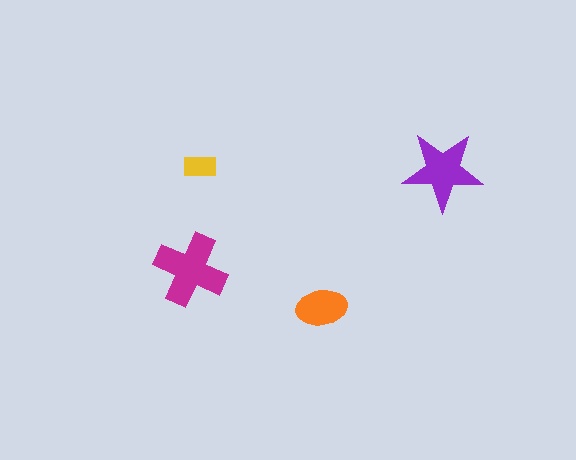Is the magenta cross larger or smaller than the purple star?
Larger.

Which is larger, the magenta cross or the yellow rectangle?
The magenta cross.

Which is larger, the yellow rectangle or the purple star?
The purple star.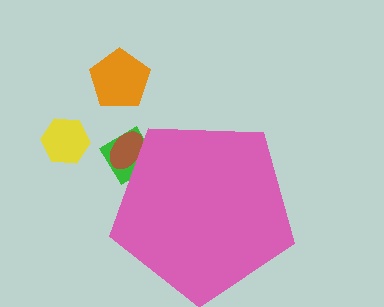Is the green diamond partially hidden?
Yes, the green diamond is partially hidden behind the pink pentagon.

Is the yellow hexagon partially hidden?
No, the yellow hexagon is fully visible.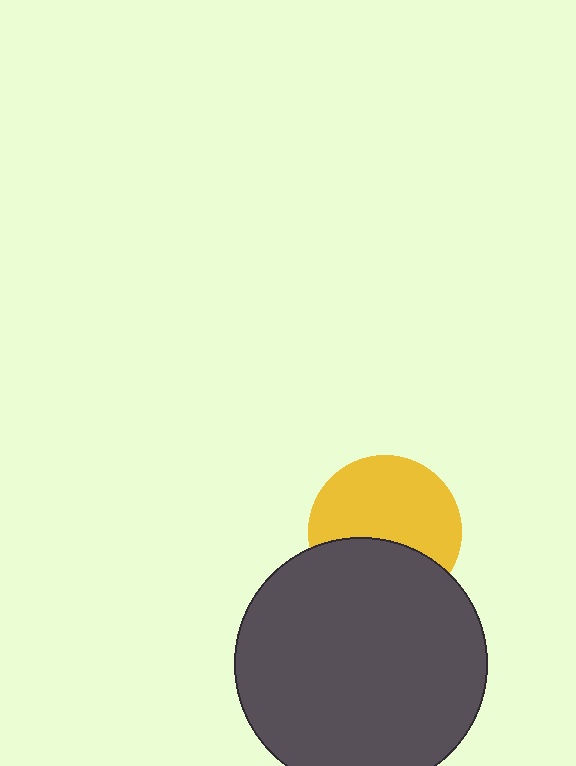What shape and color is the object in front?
The object in front is a dark gray circle.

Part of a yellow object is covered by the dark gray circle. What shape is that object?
It is a circle.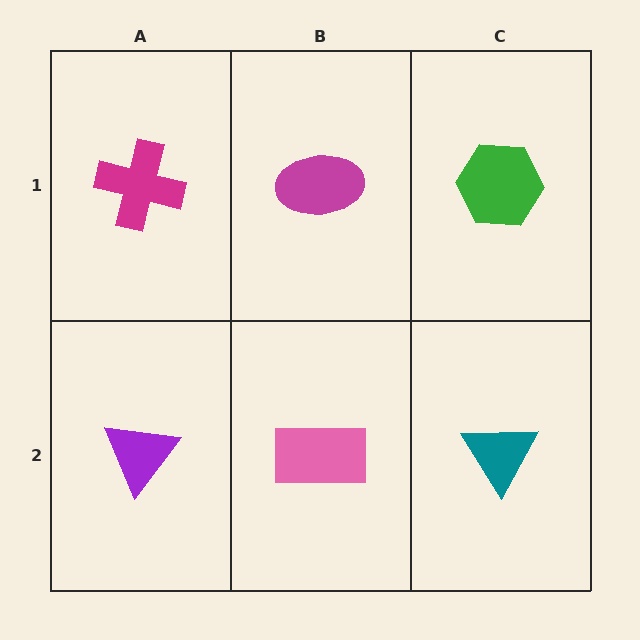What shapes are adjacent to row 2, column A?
A magenta cross (row 1, column A), a pink rectangle (row 2, column B).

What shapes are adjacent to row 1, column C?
A teal triangle (row 2, column C), a magenta ellipse (row 1, column B).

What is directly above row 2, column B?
A magenta ellipse.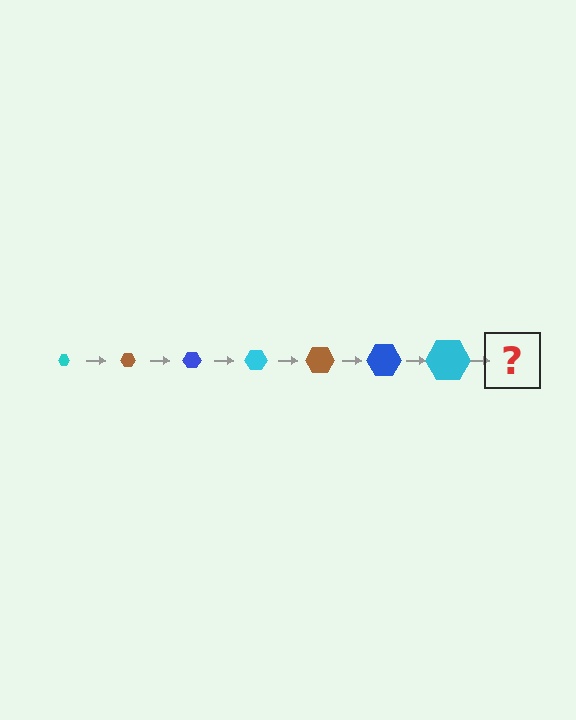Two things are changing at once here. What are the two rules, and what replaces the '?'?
The two rules are that the hexagon grows larger each step and the color cycles through cyan, brown, and blue. The '?' should be a brown hexagon, larger than the previous one.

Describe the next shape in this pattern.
It should be a brown hexagon, larger than the previous one.